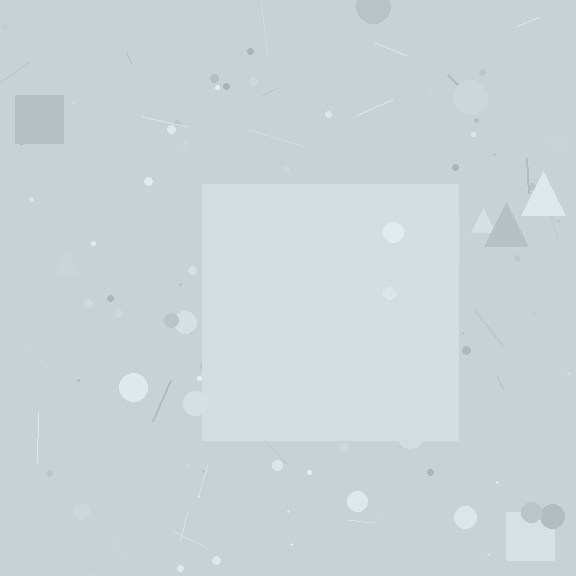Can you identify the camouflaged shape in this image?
The camouflaged shape is a square.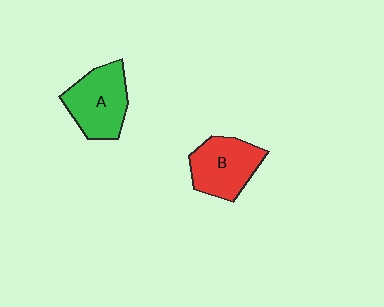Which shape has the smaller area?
Shape B (red).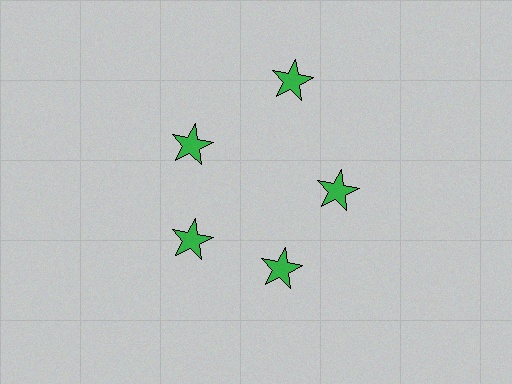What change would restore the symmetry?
The symmetry would be restored by moving it inward, back onto the ring so that all 5 stars sit at equal angles and equal distance from the center.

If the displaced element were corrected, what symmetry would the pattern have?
It would have 5-fold rotational symmetry — the pattern would map onto itself every 72 degrees.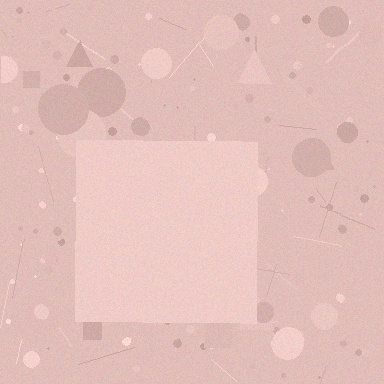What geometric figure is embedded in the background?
A square is embedded in the background.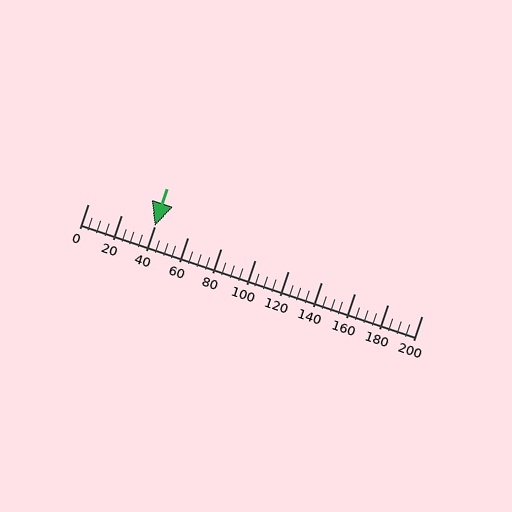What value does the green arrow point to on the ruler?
The green arrow points to approximately 40.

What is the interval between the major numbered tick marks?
The major tick marks are spaced 20 units apart.